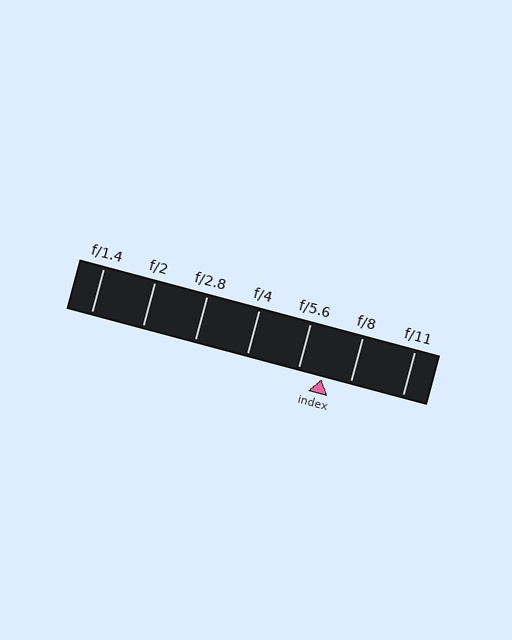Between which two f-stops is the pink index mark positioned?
The index mark is between f/5.6 and f/8.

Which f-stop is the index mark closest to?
The index mark is closest to f/5.6.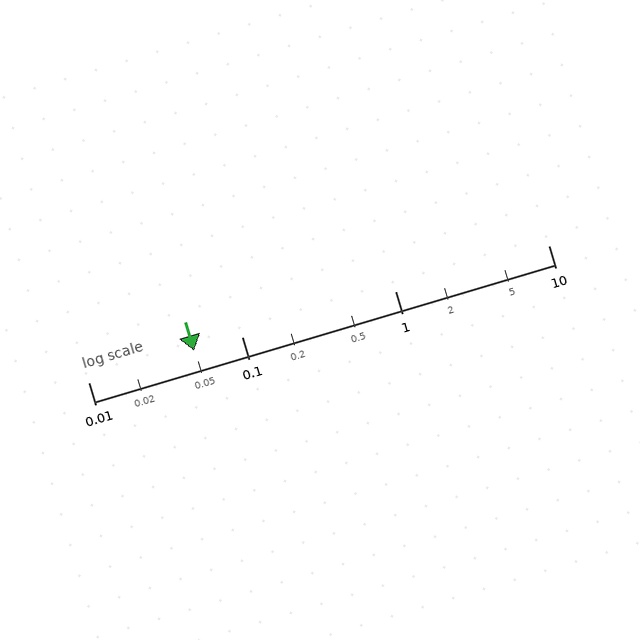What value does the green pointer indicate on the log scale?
The pointer indicates approximately 0.049.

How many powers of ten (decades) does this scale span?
The scale spans 3 decades, from 0.01 to 10.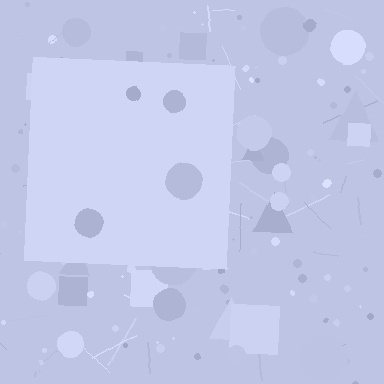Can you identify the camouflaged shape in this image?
The camouflaged shape is a square.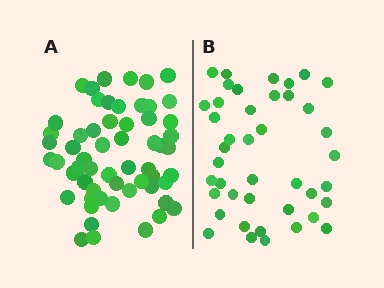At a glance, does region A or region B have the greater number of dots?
Region A (the left region) has more dots.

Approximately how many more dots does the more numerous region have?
Region A has approximately 15 more dots than region B.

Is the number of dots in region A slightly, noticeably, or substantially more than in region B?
Region A has noticeably more, but not dramatically so. The ratio is roughly 1.4 to 1.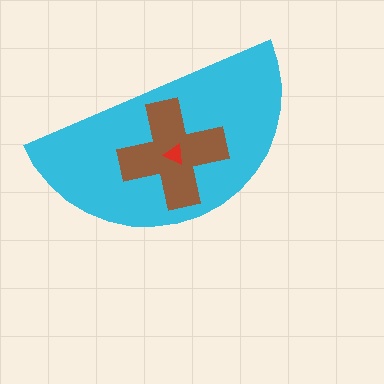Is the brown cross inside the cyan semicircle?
Yes.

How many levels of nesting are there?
3.